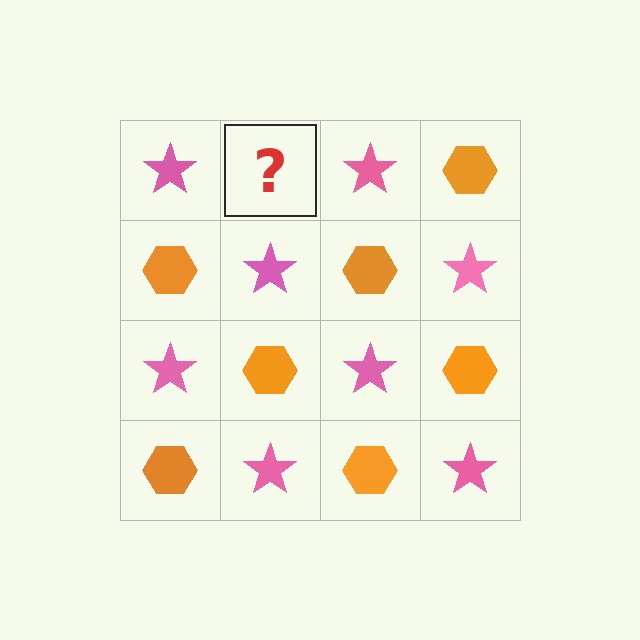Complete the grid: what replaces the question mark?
The question mark should be replaced with an orange hexagon.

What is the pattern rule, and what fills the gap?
The rule is that it alternates pink star and orange hexagon in a checkerboard pattern. The gap should be filled with an orange hexagon.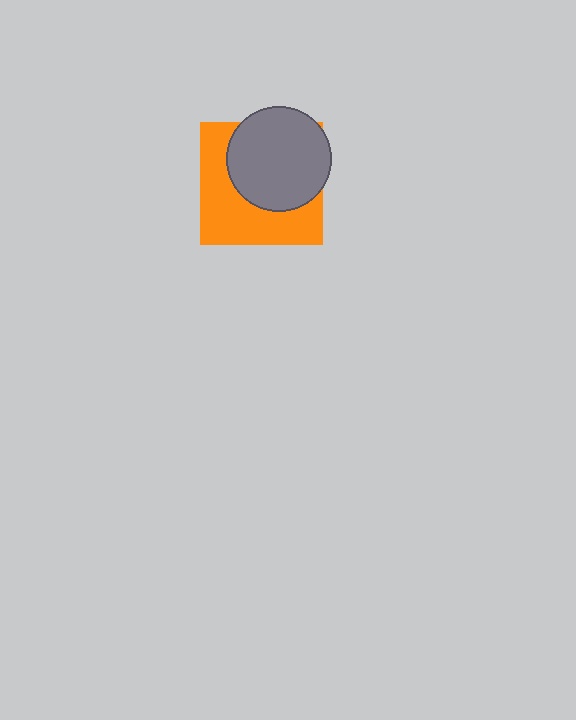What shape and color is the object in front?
The object in front is a gray circle.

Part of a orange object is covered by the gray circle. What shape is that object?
It is a square.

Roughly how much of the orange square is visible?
About half of it is visible (roughly 50%).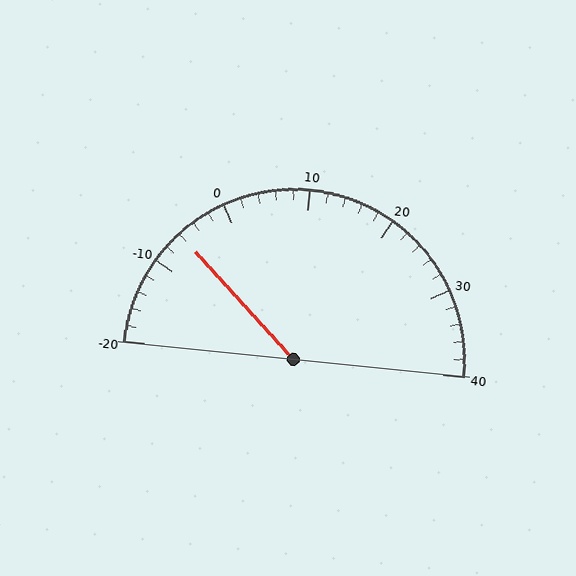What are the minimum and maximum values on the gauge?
The gauge ranges from -20 to 40.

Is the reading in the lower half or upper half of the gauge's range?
The reading is in the lower half of the range (-20 to 40).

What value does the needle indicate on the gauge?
The needle indicates approximately -6.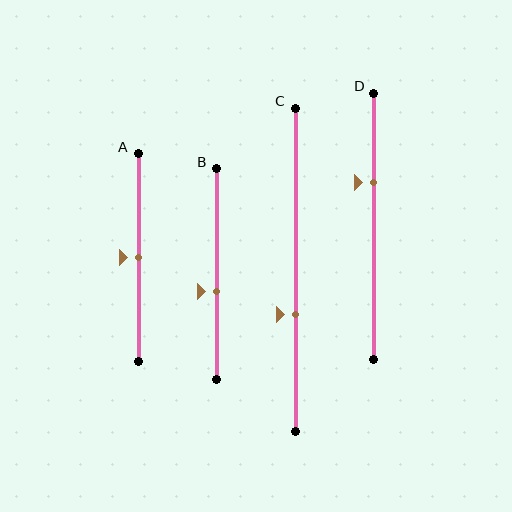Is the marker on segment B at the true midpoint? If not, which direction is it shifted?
No, the marker on segment B is shifted downward by about 8% of the segment length.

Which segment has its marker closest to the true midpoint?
Segment A has its marker closest to the true midpoint.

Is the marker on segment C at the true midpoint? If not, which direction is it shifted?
No, the marker on segment C is shifted downward by about 14% of the segment length.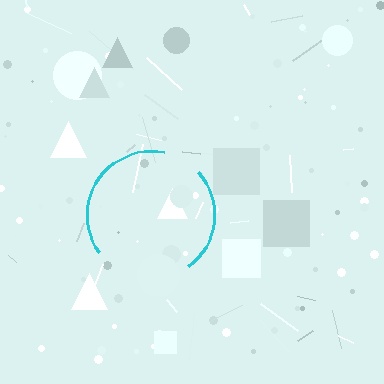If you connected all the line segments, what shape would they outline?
They would outline a circle.